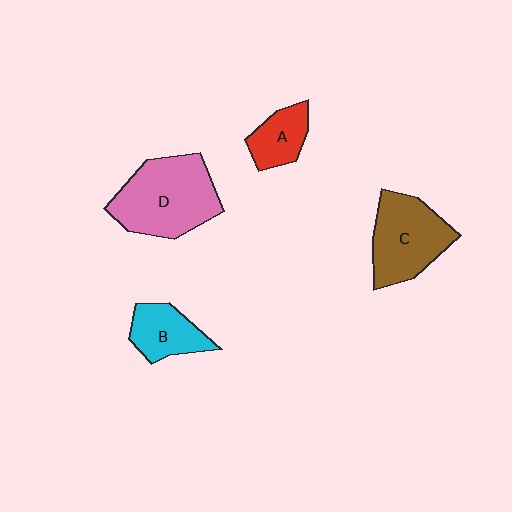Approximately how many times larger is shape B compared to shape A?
Approximately 1.2 times.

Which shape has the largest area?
Shape D (pink).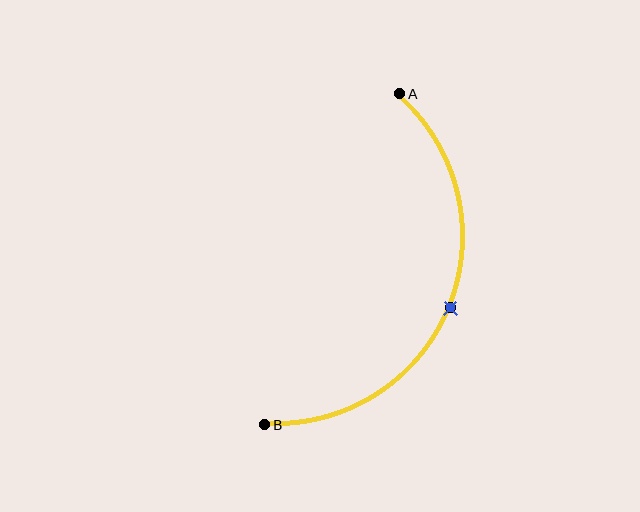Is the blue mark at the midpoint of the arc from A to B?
Yes. The blue mark lies on the arc at equal arc-length from both A and B — it is the arc midpoint.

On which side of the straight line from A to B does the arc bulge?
The arc bulges to the right of the straight line connecting A and B.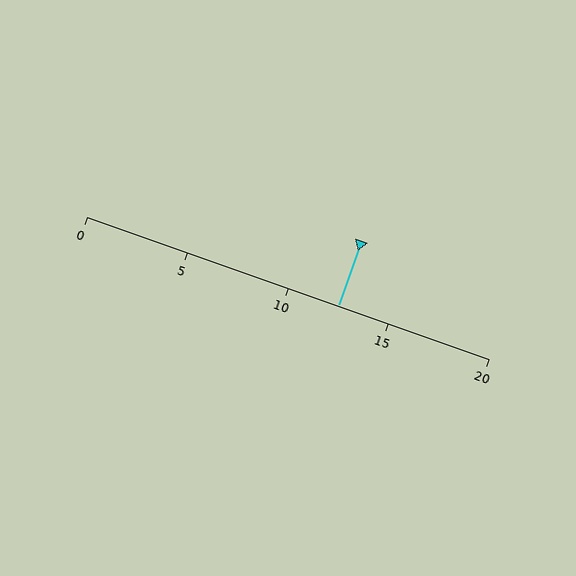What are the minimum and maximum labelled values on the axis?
The axis runs from 0 to 20.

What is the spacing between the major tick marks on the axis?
The major ticks are spaced 5 apart.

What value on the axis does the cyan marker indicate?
The marker indicates approximately 12.5.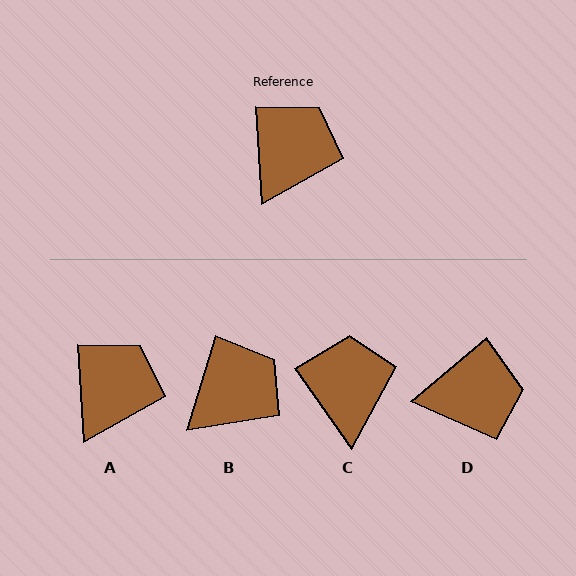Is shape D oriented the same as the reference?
No, it is off by about 53 degrees.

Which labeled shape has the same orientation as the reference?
A.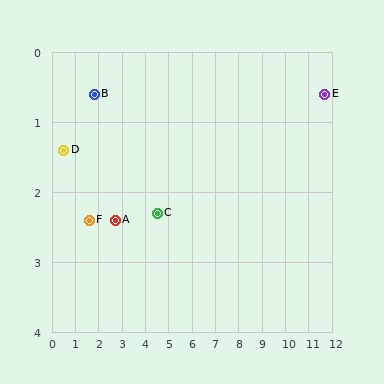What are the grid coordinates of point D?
Point D is at approximately (0.5, 1.4).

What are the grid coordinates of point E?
Point E is at approximately (11.7, 0.6).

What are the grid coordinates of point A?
Point A is at approximately (2.7, 2.4).